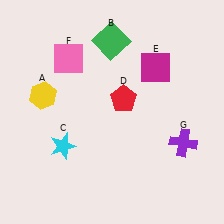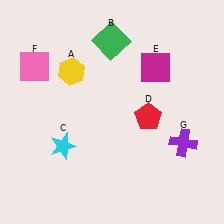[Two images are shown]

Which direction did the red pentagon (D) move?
The red pentagon (D) moved right.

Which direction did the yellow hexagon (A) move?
The yellow hexagon (A) moved right.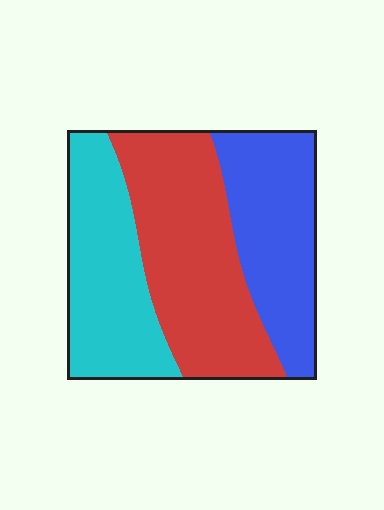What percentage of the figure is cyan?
Cyan covers 30% of the figure.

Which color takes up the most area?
Red, at roughly 40%.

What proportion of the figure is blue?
Blue takes up about one third (1/3) of the figure.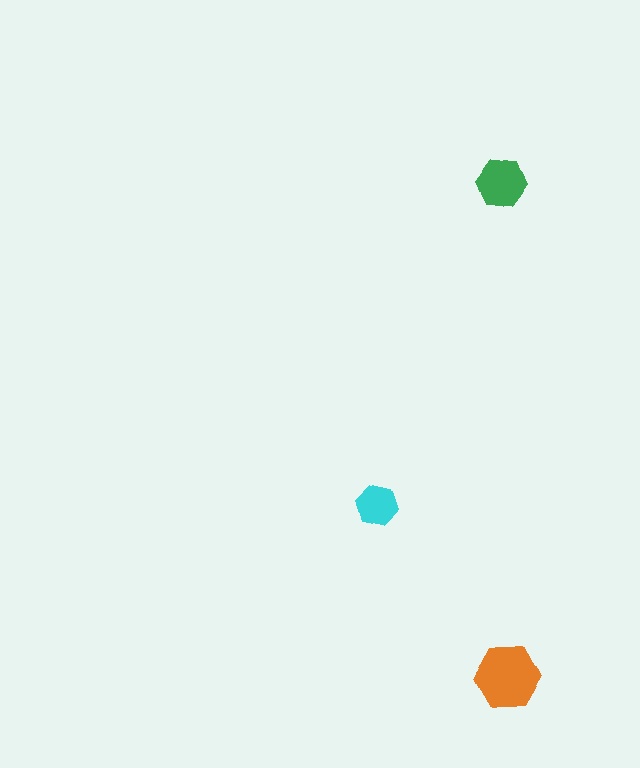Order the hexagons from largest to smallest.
the orange one, the green one, the cyan one.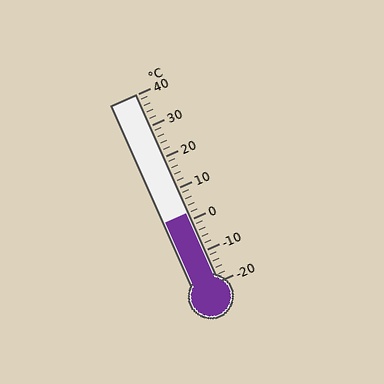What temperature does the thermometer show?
The thermometer shows approximately 2°C.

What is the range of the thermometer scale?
The thermometer scale ranges from -20°C to 40°C.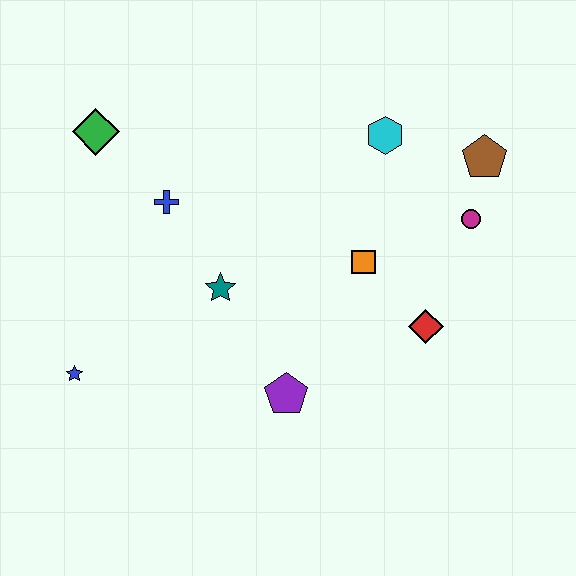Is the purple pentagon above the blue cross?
No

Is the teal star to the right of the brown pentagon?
No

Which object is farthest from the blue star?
The brown pentagon is farthest from the blue star.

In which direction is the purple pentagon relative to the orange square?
The purple pentagon is below the orange square.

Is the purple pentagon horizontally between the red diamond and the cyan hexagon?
No